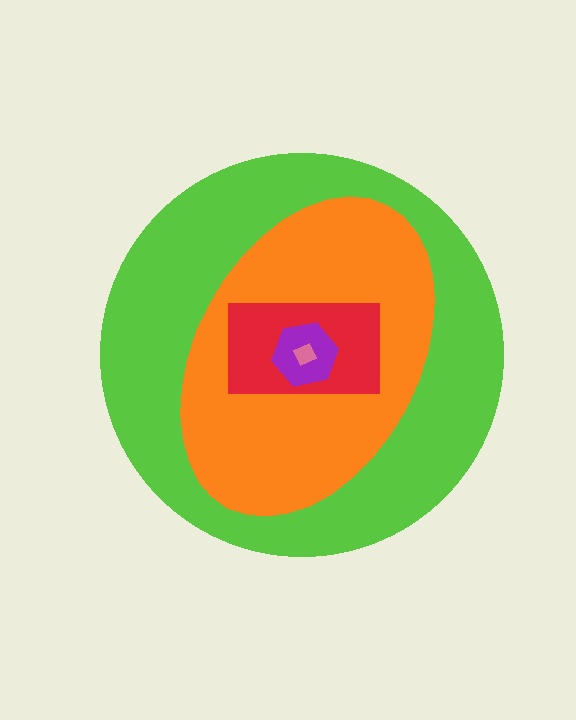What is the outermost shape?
The lime circle.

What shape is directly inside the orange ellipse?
The red rectangle.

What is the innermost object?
The pink square.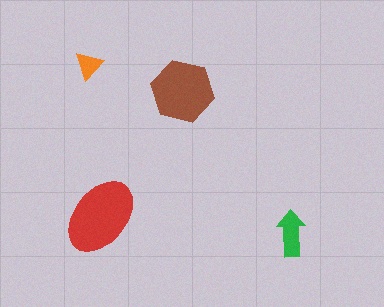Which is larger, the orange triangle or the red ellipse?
The red ellipse.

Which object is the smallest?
The orange triangle.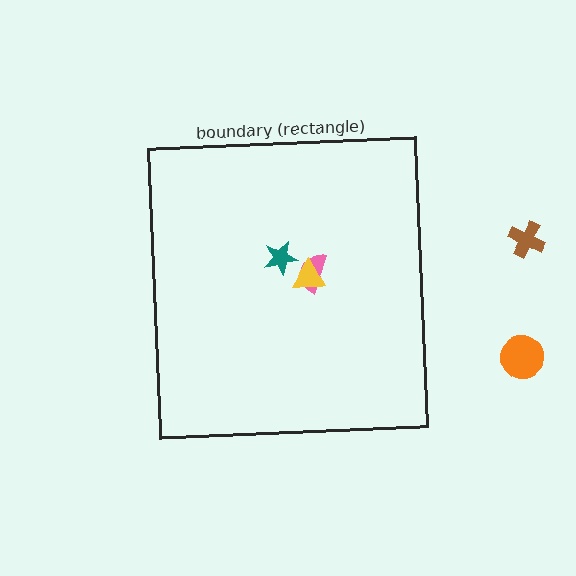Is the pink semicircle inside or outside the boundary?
Inside.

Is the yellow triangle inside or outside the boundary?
Inside.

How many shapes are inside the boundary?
3 inside, 2 outside.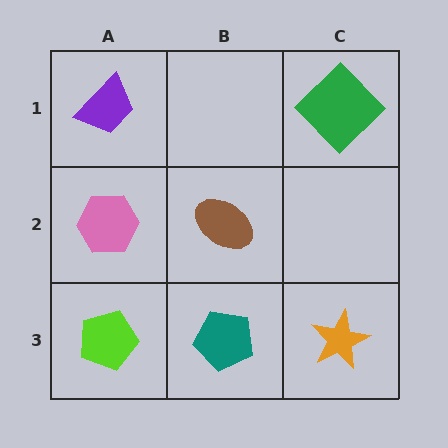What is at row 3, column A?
A lime pentagon.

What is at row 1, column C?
A green diamond.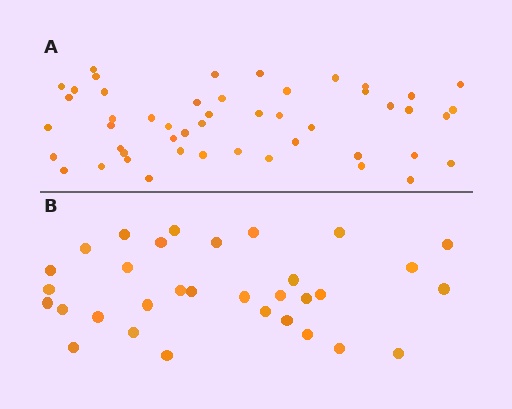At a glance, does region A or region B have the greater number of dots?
Region A (the top region) has more dots.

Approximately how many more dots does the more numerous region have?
Region A has approximately 15 more dots than region B.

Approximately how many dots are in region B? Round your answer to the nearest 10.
About 30 dots. (The exact count is 32, which rounds to 30.)